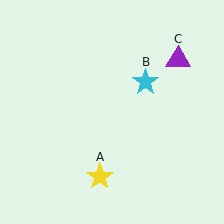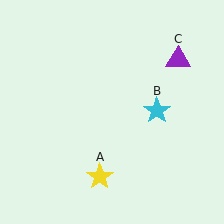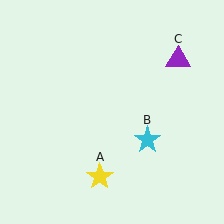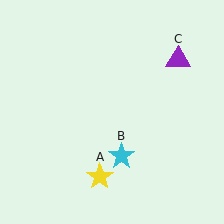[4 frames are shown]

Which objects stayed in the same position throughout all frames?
Yellow star (object A) and purple triangle (object C) remained stationary.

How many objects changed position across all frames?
1 object changed position: cyan star (object B).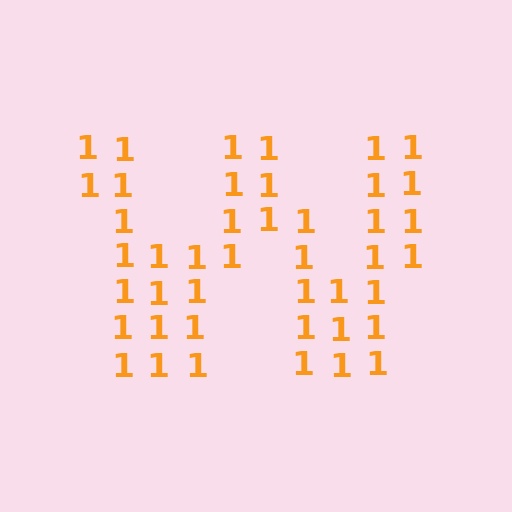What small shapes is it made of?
It is made of small digit 1's.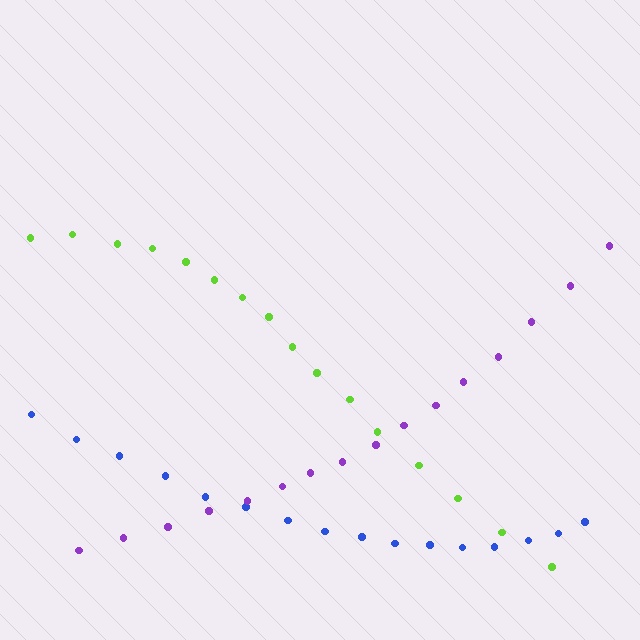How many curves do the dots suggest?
There are 3 distinct paths.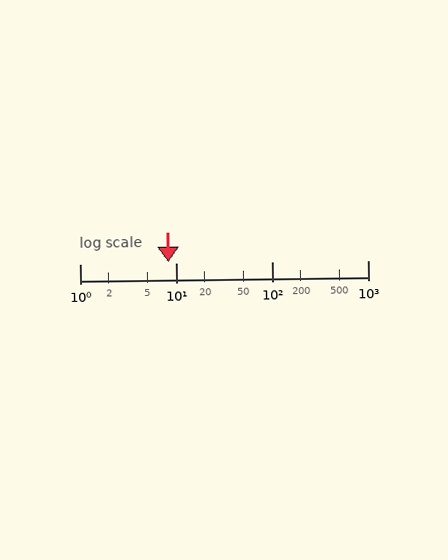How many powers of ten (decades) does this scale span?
The scale spans 3 decades, from 1 to 1000.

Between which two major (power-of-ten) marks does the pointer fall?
The pointer is between 1 and 10.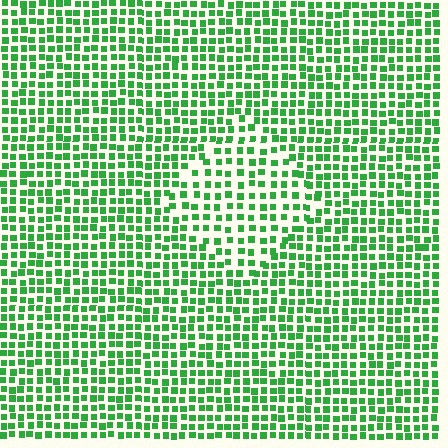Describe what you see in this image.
The image contains small green elements arranged at two different densities. A diamond-shaped region is visible where the elements are less densely packed than the surrounding area.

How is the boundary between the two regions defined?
The boundary is defined by a change in element density (approximately 1.5x ratio). All elements are the same color, size, and shape.